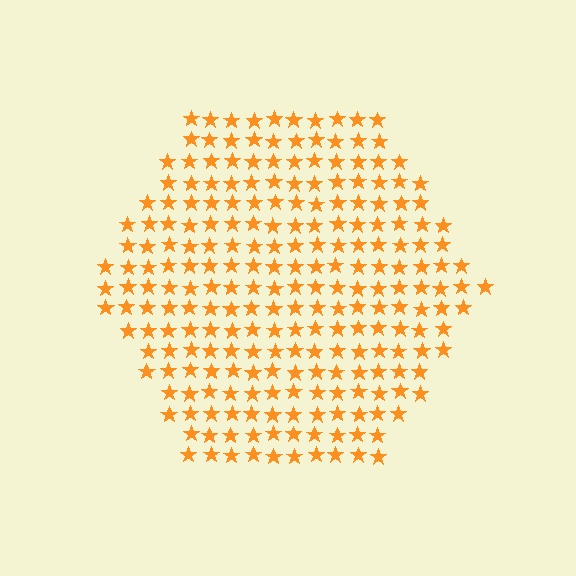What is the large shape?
The large shape is a hexagon.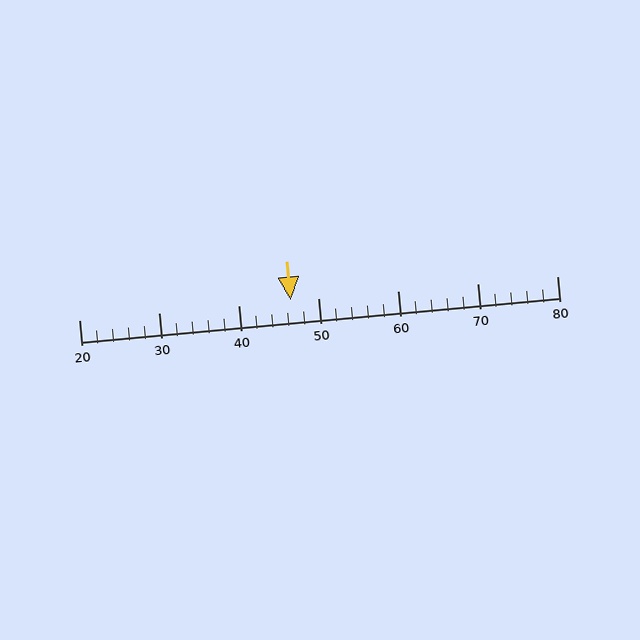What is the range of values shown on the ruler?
The ruler shows values from 20 to 80.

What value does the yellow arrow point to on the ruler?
The yellow arrow points to approximately 47.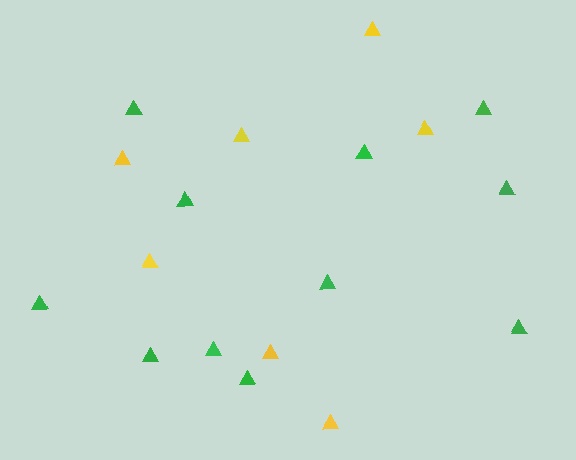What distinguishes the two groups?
There are 2 groups: one group of yellow triangles (7) and one group of green triangles (11).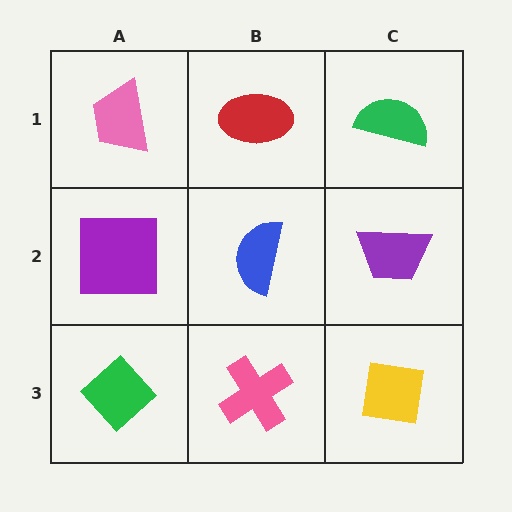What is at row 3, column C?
A yellow square.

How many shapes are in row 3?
3 shapes.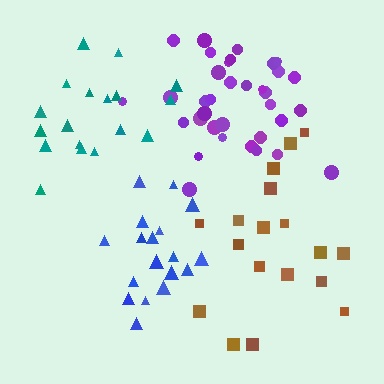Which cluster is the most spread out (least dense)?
Brown.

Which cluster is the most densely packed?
Purple.